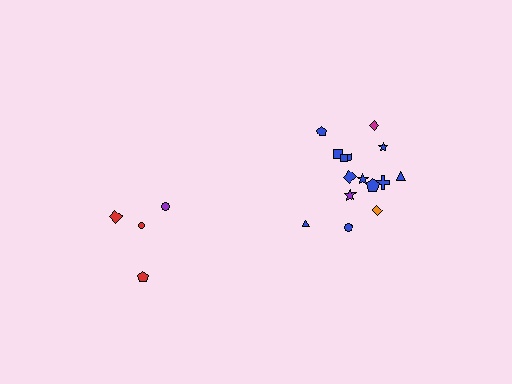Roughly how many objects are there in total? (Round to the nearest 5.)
Roughly 20 objects in total.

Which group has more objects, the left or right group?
The right group.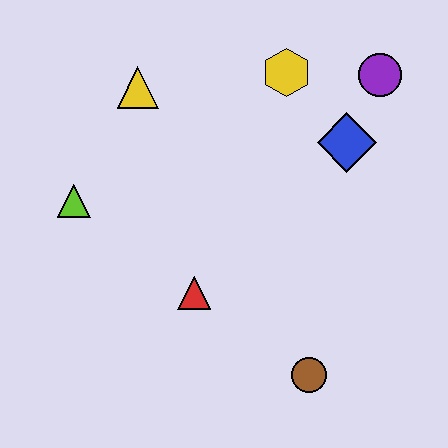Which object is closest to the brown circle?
The red triangle is closest to the brown circle.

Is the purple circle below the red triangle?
No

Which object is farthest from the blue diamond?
The lime triangle is farthest from the blue diamond.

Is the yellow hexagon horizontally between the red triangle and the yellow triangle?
No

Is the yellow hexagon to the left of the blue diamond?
Yes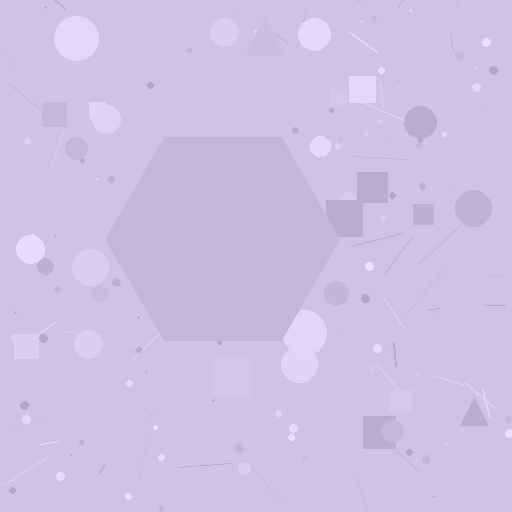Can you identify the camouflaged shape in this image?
The camouflaged shape is a hexagon.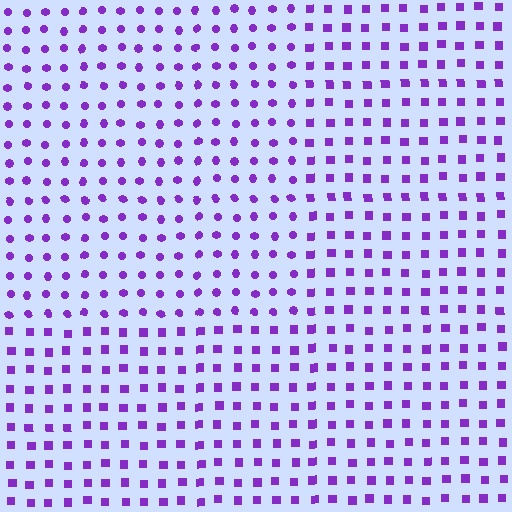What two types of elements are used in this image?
The image uses circles inside the rectangle region and squares outside it.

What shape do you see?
I see a rectangle.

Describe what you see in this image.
The image is filled with small purple elements arranged in a uniform grid. A rectangle-shaped region contains circles, while the surrounding area contains squares. The boundary is defined purely by the change in element shape.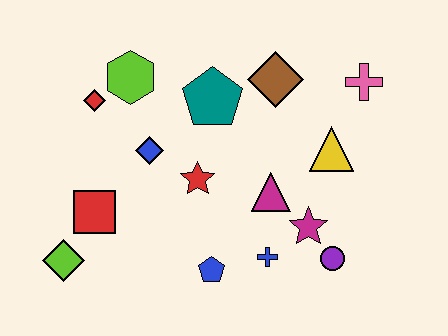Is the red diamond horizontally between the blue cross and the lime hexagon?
No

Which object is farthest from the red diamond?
The purple circle is farthest from the red diamond.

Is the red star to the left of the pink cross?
Yes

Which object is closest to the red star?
The blue diamond is closest to the red star.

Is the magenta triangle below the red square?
No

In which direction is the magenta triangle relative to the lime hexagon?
The magenta triangle is to the right of the lime hexagon.